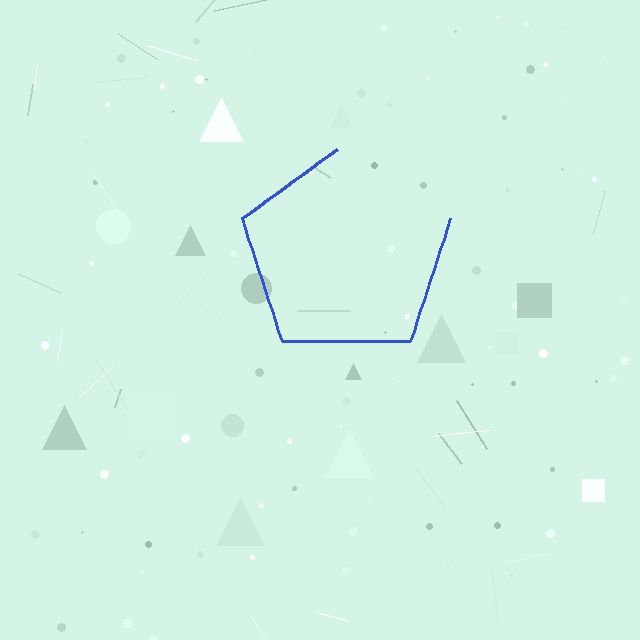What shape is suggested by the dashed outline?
The dashed outline suggests a pentagon.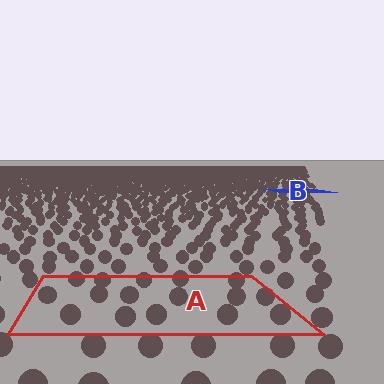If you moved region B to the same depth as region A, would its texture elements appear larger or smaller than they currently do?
They would appear larger. At a closer depth, the same texture elements are projected at a bigger on-screen size.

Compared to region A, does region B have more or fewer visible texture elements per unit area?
Region B has more texture elements per unit area — they are packed more densely because it is farther away.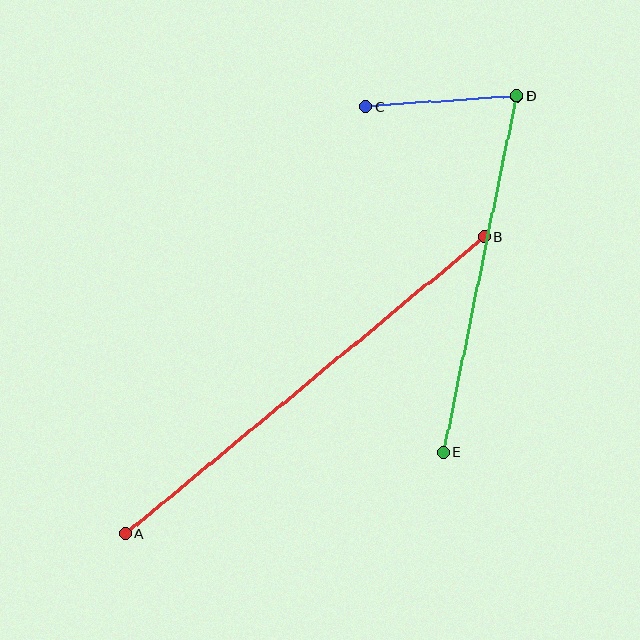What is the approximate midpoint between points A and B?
The midpoint is at approximately (305, 385) pixels.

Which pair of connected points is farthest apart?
Points A and B are farthest apart.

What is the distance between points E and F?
The distance is approximately 364 pixels.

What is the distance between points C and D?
The distance is approximately 152 pixels.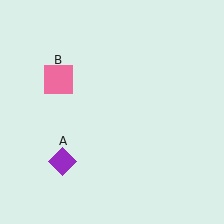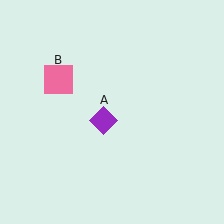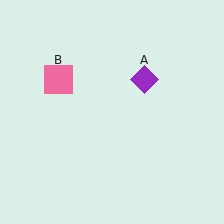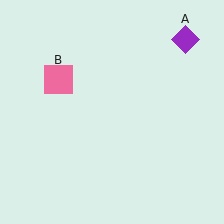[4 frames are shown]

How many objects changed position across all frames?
1 object changed position: purple diamond (object A).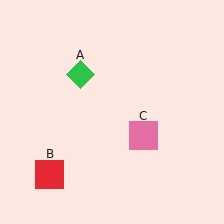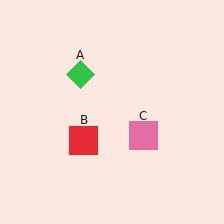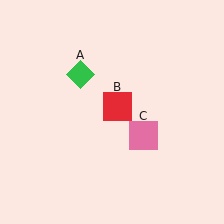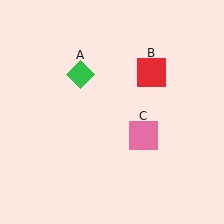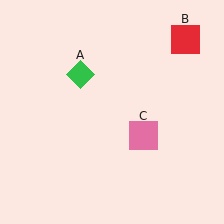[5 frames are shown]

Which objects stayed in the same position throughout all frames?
Green diamond (object A) and pink square (object C) remained stationary.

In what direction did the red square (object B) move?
The red square (object B) moved up and to the right.